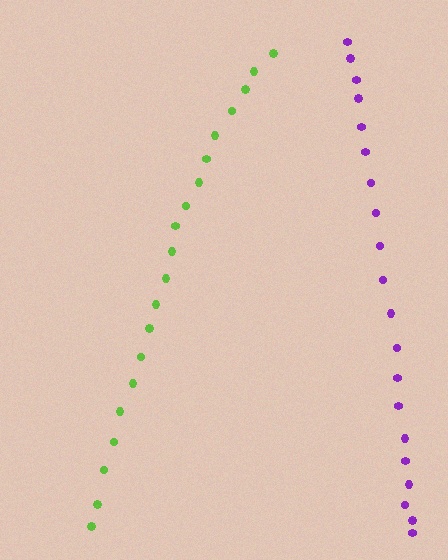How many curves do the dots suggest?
There are 2 distinct paths.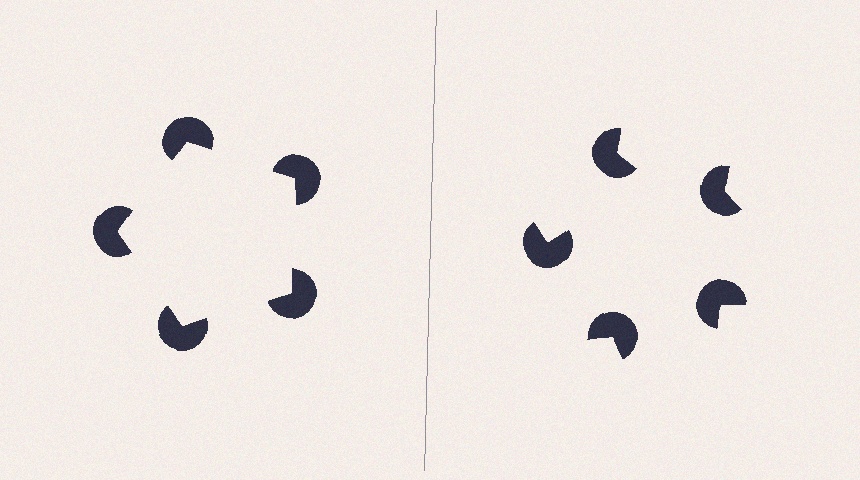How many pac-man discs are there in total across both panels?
10 — 5 on each side.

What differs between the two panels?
The pac-man discs are positioned identically on both sides; only the wedge orientations differ. On the left they align to a pentagon; on the right they are misaligned.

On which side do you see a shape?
An illusory pentagon appears on the left side. On the right side the wedge cuts are rotated, so no coherent shape forms.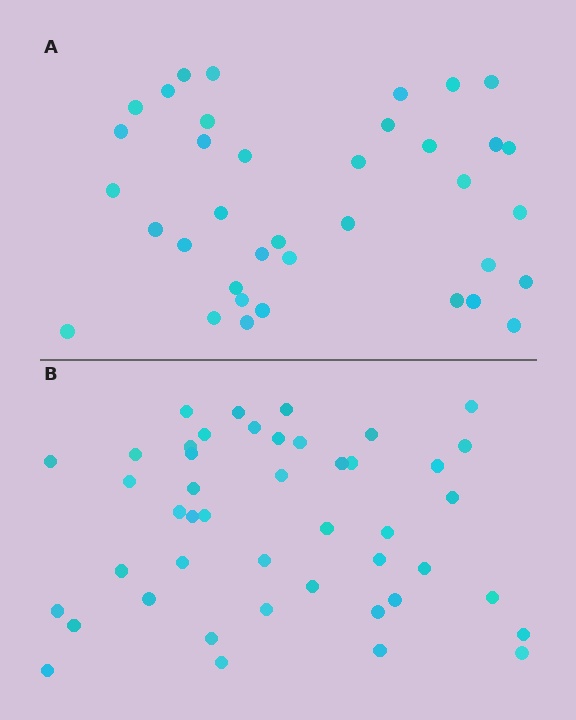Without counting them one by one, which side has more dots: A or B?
Region B (the bottom region) has more dots.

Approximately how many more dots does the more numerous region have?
Region B has roughly 8 or so more dots than region A.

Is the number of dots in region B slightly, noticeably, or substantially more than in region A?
Region B has only slightly more — the two regions are fairly close. The ratio is roughly 1.2 to 1.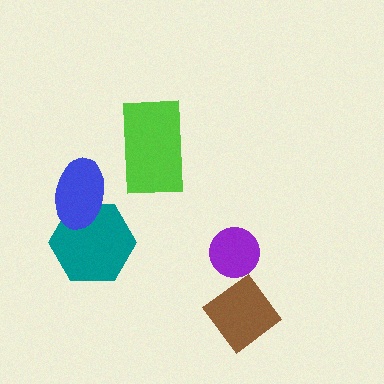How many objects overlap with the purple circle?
0 objects overlap with the purple circle.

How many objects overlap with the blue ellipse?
1 object overlaps with the blue ellipse.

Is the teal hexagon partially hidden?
Yes, it is partially covered by another shape.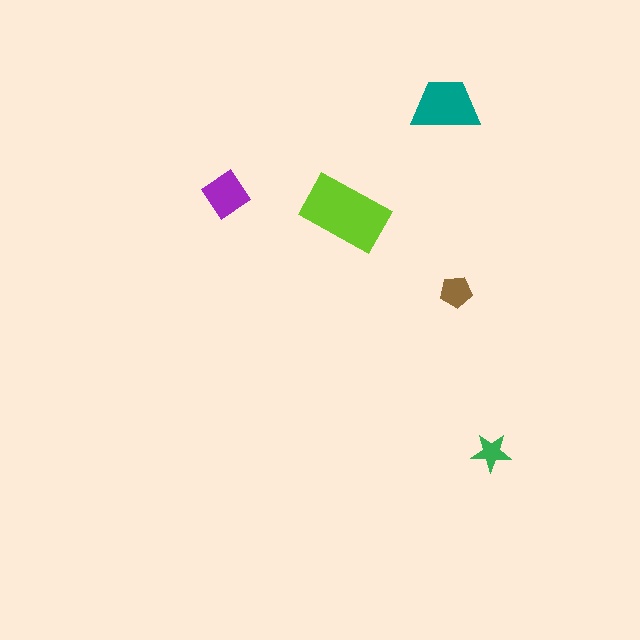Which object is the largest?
The lime rectangle.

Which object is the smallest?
The green star.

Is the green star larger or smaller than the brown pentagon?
Smaller.